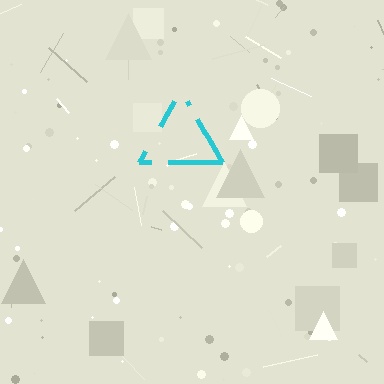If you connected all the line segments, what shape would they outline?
They would outline a triangle.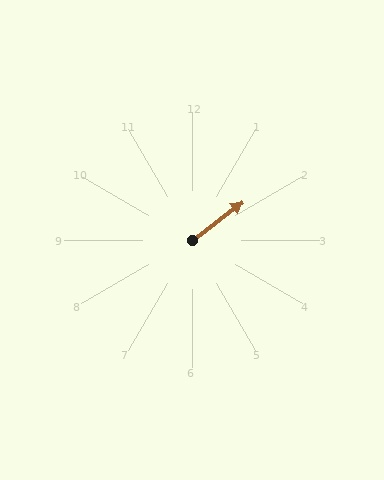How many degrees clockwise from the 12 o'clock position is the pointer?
Approximately 53 degrees.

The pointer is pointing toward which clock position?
Roughly 2 o'clock.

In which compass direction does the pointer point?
Northeast.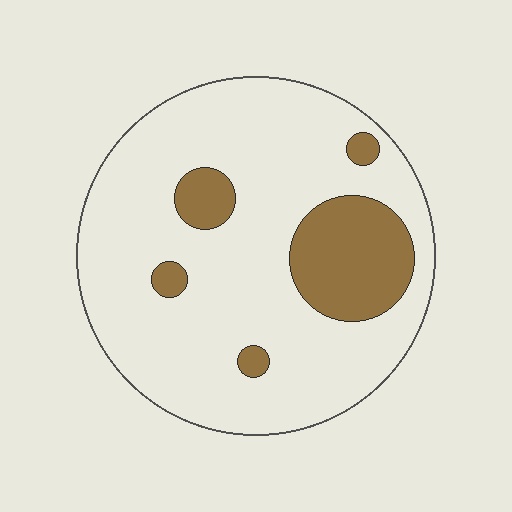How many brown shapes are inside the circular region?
5.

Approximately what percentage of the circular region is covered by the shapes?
Approximately 20%.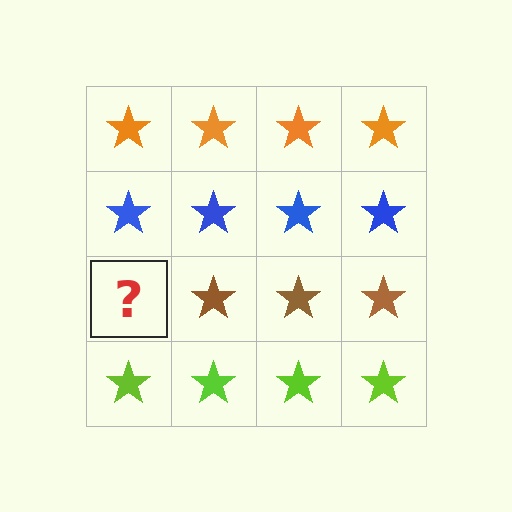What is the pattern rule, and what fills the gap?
The rule is that each row has a consistent color. The gap should be filled with a brown star.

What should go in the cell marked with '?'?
The missing cell should contain a brown star.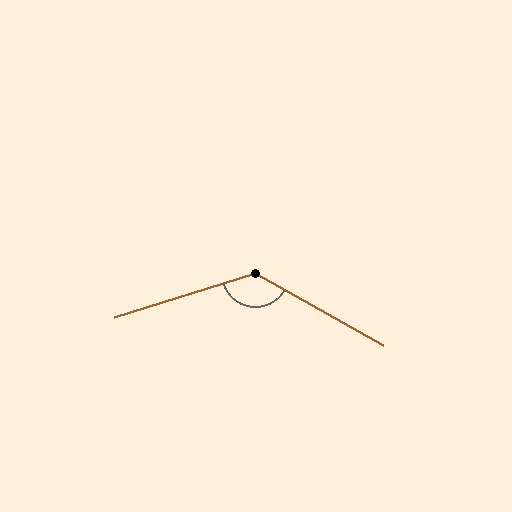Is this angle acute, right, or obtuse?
It is obtuse.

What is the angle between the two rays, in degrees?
Approximately 133 degrees.